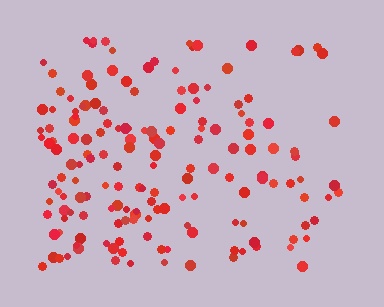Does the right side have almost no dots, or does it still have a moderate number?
Still a moderate number, just noticeably fewer than the left.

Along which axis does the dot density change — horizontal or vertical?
Horizontal.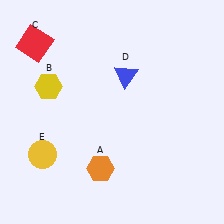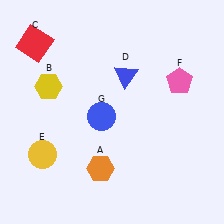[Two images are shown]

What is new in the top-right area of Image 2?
A pink pentagon (F) was added in the top-right area of Image 2.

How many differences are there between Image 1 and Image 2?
There are 2 differences between the two images.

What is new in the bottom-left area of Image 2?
A blue circle (G) was added in the bottom-left area of Image 2.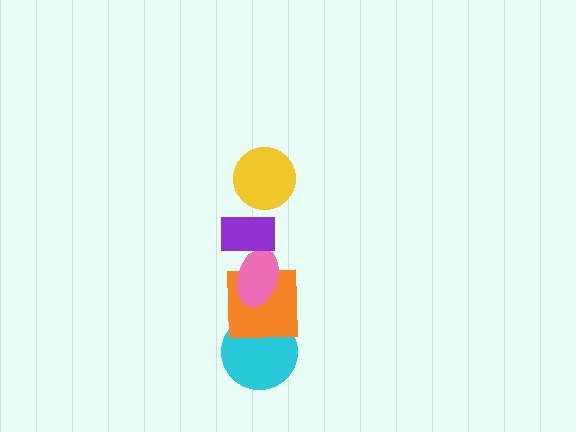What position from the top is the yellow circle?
The yellow circle is 1st from the top.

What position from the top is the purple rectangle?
The purple rectangle is 2nd from the top.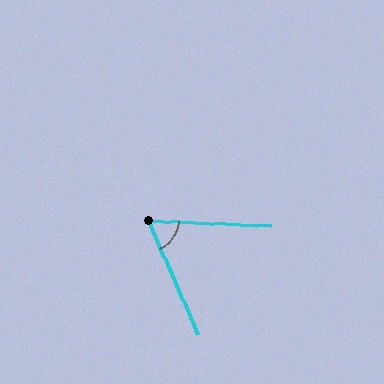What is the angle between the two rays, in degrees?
Approximately 64 degrees.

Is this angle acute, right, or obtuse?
It is acute.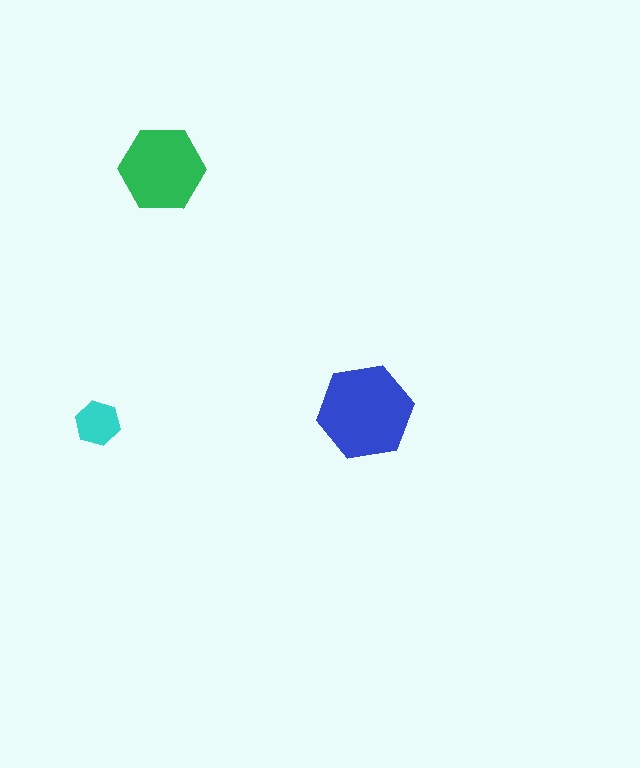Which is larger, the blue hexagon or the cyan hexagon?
The blue one.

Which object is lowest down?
The cyan hexagon is bottommost.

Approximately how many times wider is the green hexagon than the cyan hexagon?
About 2 times wider.